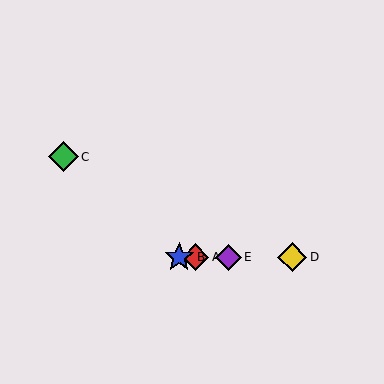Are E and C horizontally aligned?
No, E is at y≈257 and C is at y≈157.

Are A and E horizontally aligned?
Yes, both are at y≈257.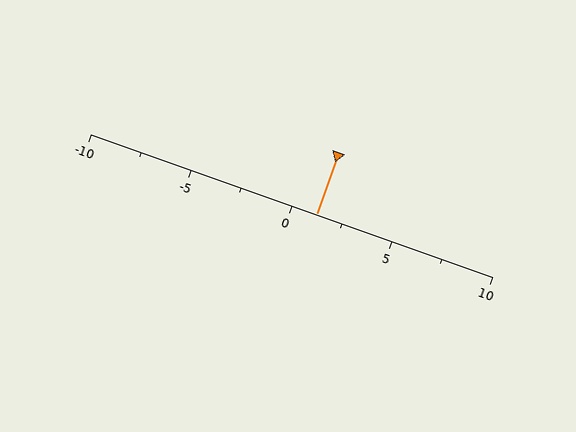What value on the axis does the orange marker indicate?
The marker indicates approximately 1.2.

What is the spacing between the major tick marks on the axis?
The major ticks are spaced 5 apart.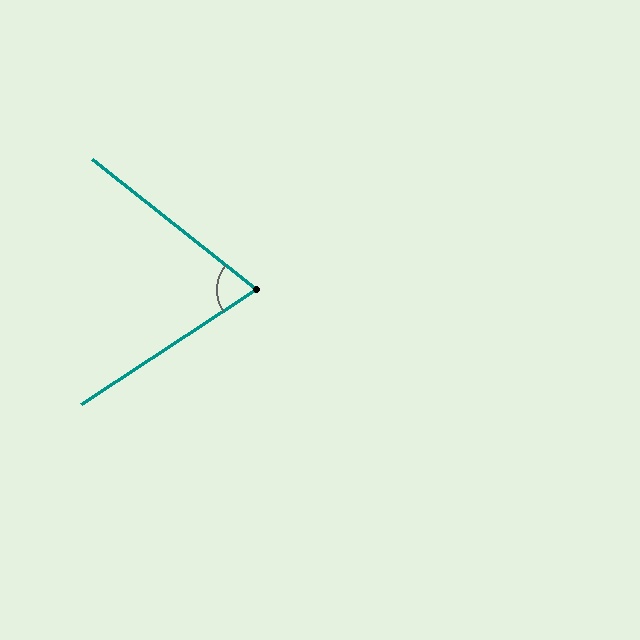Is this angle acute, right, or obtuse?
It is acute.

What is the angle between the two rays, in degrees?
Approximately 72 degrees.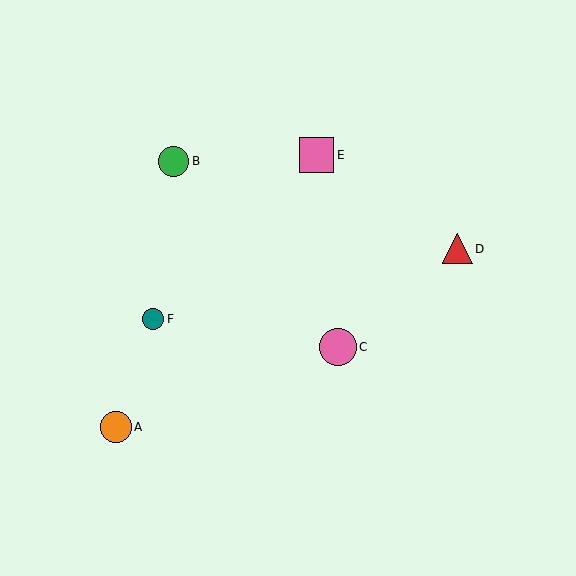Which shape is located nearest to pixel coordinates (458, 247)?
The red triangle (labeled D) at (458, 249) is nearest to that location.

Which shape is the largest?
The pink circle (labeled C) is the largest.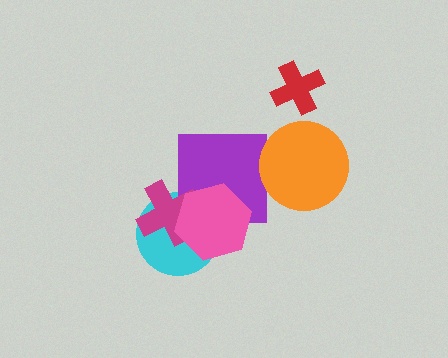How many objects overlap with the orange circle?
0 objects overlap with the orange circle.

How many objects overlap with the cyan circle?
3 objects overlap with the cyan circle.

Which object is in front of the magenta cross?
The pink hexagon is in front of the magenta cross.